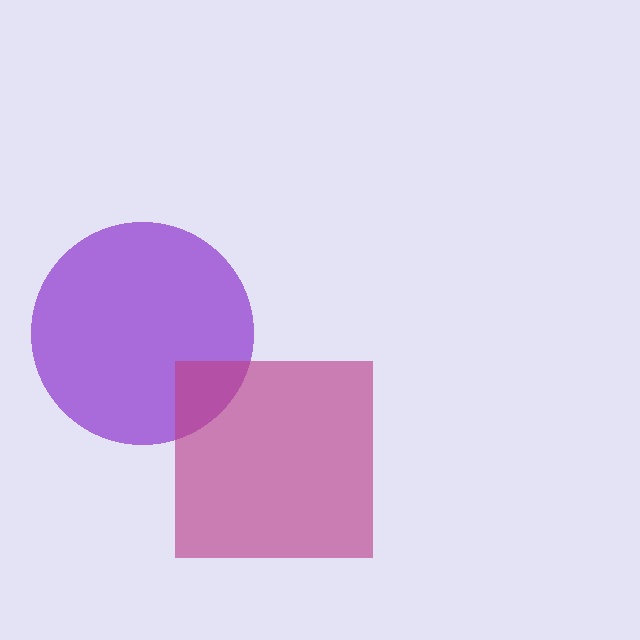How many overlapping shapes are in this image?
There are 2 overlapping shapes in the image.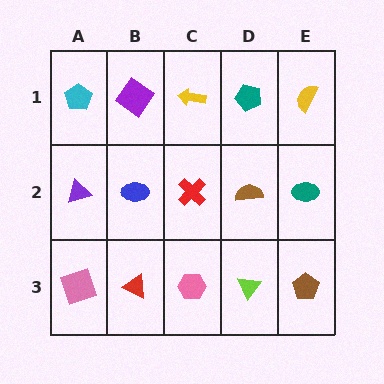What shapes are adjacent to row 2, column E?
A yellow semicircle (row 1, column E), a brown pentagon (row 3, column E), a brown semicircle (row 2, column D).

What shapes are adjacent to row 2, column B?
A purple diamond (row 1, column B), a red triangle (row 3, column B), a purple triangle (row 2, column A), a red cross (row 2, column C).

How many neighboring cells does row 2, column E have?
3.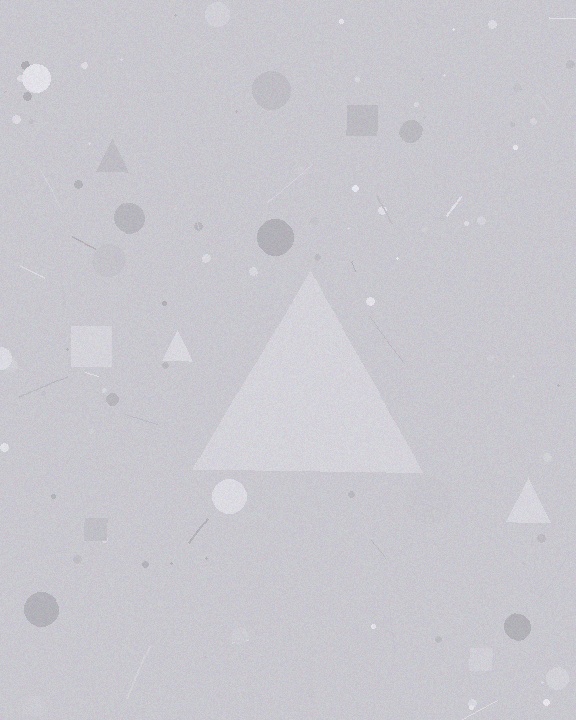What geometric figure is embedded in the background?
A triangle is embedded in the background.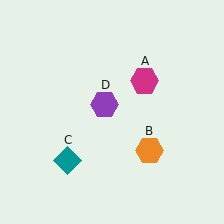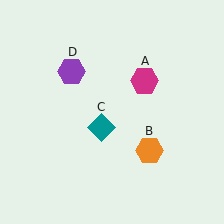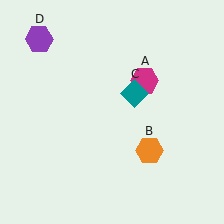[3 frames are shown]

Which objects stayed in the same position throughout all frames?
Magenta hexagon (object A) and orange hexagon (object B) remained stationary.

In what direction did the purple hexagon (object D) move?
The purple hexagon (object D) moved up and to the left.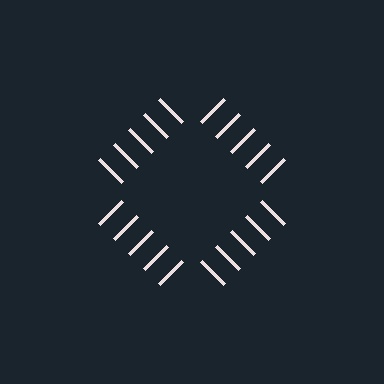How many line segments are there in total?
20 — 5 along each of the 4 edges.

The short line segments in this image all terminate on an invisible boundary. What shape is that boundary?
An illusory square — the line segments terminate on its edges but no continuous stroke is drawn.